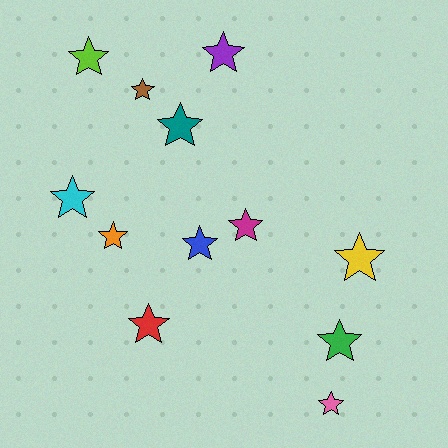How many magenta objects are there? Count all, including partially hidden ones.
There is 1 magenta object.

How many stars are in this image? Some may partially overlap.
There are 12 stars.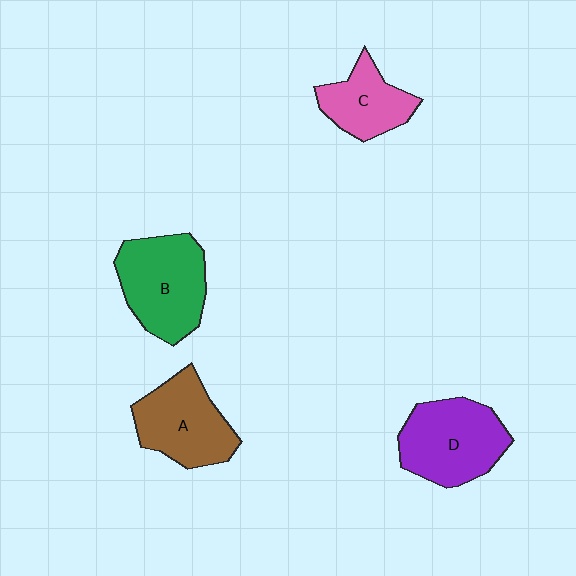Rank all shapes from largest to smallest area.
From largest to smallest: B (green), D (purple), A (brown), C (pink).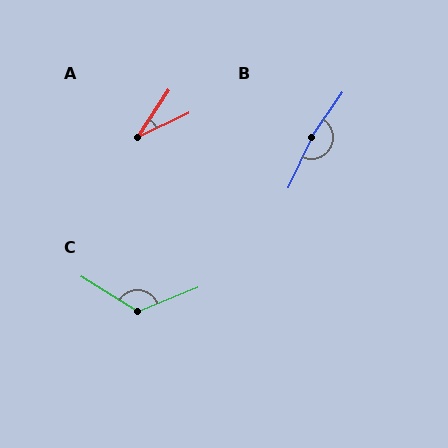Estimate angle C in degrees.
Approximately 127 degrees.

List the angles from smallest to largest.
A (31°), C (127°), B (170°).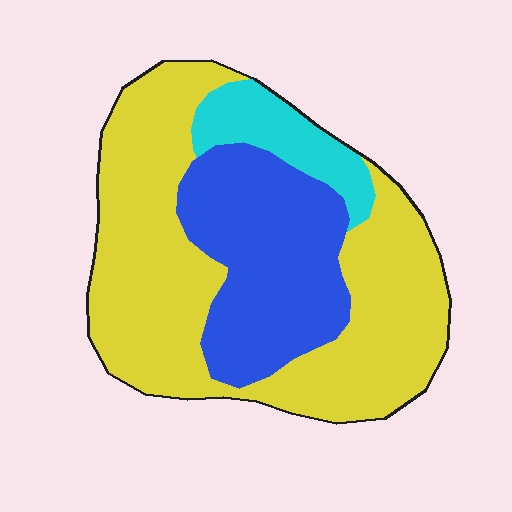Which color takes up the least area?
Cyan, at roughly 10%.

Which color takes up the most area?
Yellow, at roughly 60%.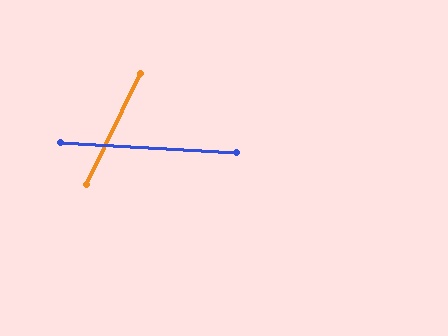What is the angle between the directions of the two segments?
Approximately 67 degrees.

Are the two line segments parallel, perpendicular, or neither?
Neither parallel nor perpendicular — they differ by about 67°.